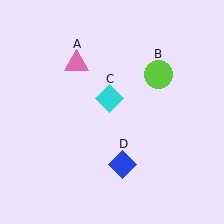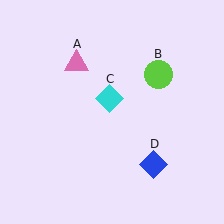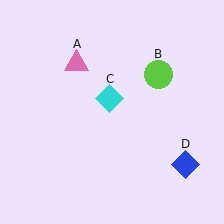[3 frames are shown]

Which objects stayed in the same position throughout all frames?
Pink triangle (object A) and lime circle (object B) and cyan diamond (object C) remained stationary.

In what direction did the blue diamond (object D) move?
The blue diamond (object D) moved right.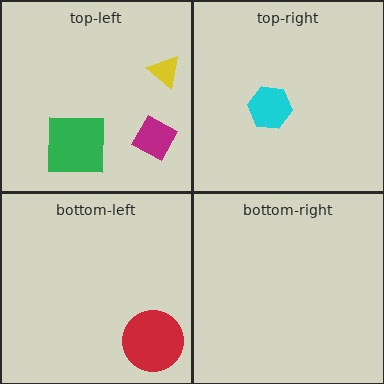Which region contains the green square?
The top-left region.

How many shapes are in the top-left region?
3.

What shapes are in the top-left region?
The magenta diamond, the green square, the yellow triangle.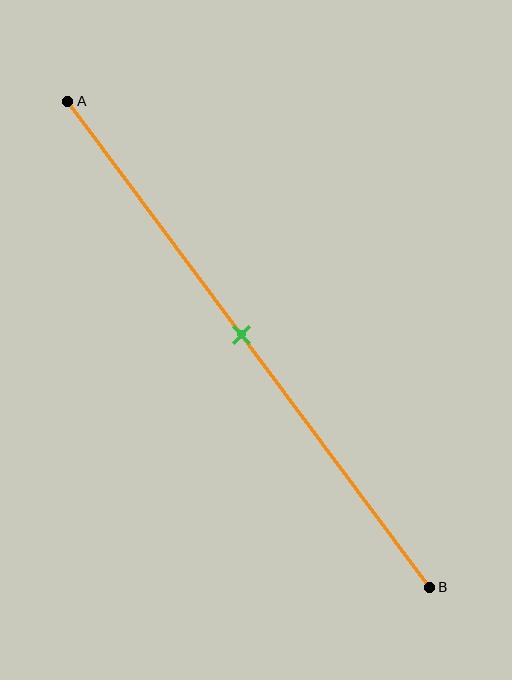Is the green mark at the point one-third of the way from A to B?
No, the mark is at about 50% from A, not at the 33% one-third point.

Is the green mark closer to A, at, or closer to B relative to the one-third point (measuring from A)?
The green mark is closer to point B than the one-third point of segment AB.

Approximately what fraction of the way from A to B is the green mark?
The green mark is approximately 50% of the way from A to B.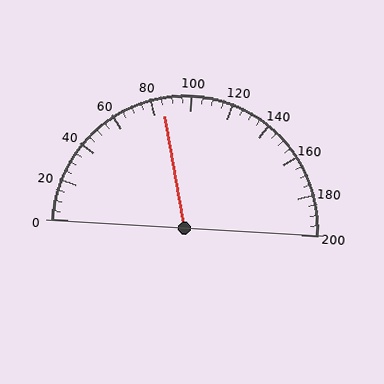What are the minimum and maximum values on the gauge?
The gauge ranges from 0 to 200.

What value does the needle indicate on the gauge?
The needle indicates approximately 85.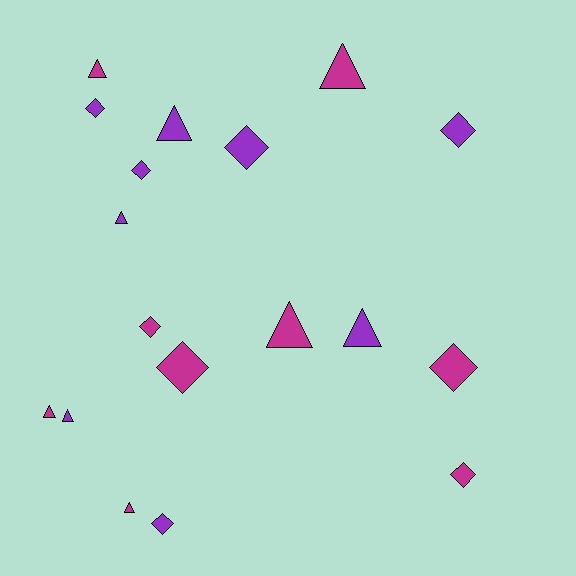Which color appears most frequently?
Magenta, with 9 objects.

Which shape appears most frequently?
Diamond, with 9 objects.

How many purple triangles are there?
There are 4 purple triangles.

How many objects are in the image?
There are 18 objects.